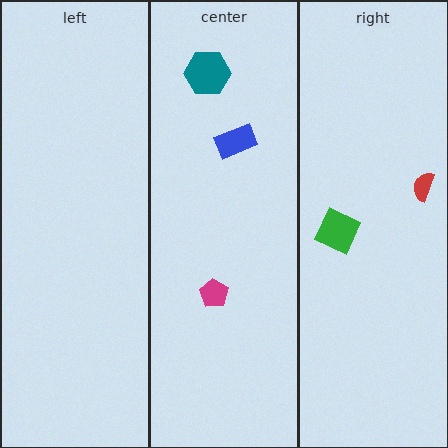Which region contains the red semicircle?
The right region.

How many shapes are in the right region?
2.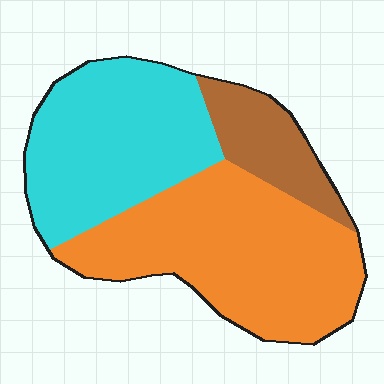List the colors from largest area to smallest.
From largest to smallest: orange, cyan, brown.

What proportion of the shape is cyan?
Cyan takes up about three eighths (3/8) of the shape.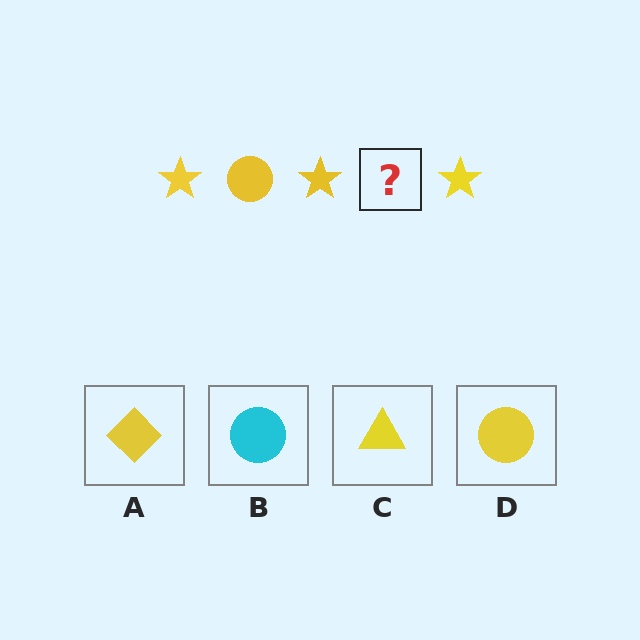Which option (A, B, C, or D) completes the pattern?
D.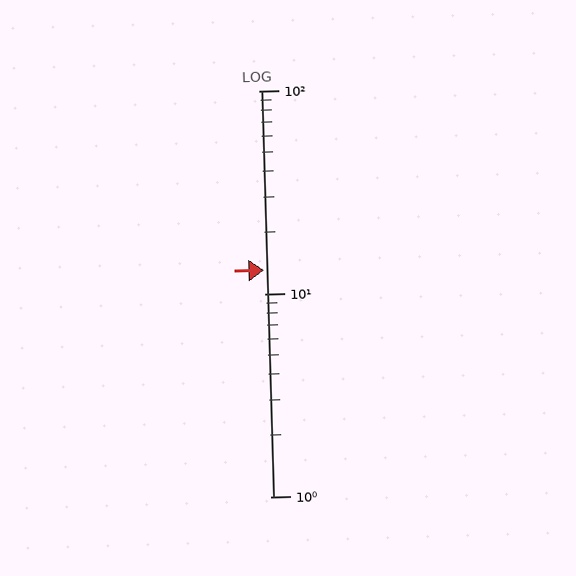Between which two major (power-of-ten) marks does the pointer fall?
The pointer is between 10 and 100.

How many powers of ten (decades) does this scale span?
The scale spans 2 decades, from 1 to 100.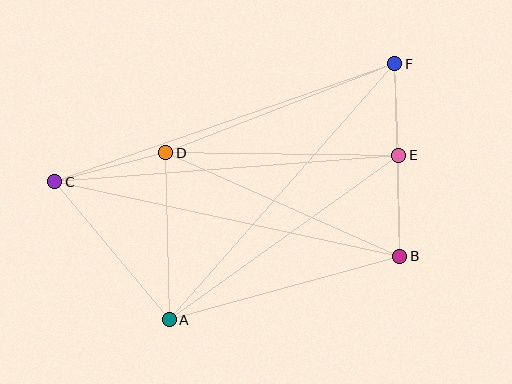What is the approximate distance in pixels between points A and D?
The distance between A and D is approximately 167 pixels.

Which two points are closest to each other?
Points E and F are closest to each other.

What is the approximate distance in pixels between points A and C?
The distance between A and C is approximately 179 pixels.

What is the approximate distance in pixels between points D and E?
The distance between D and E is approximately 233 pixels.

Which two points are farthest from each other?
Points C and F are farthest from each other.